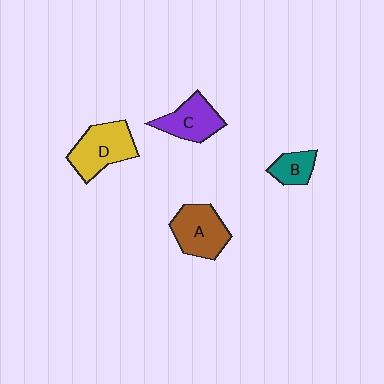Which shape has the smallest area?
Shape B (teal).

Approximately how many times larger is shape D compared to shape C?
Approximately 1.3 times.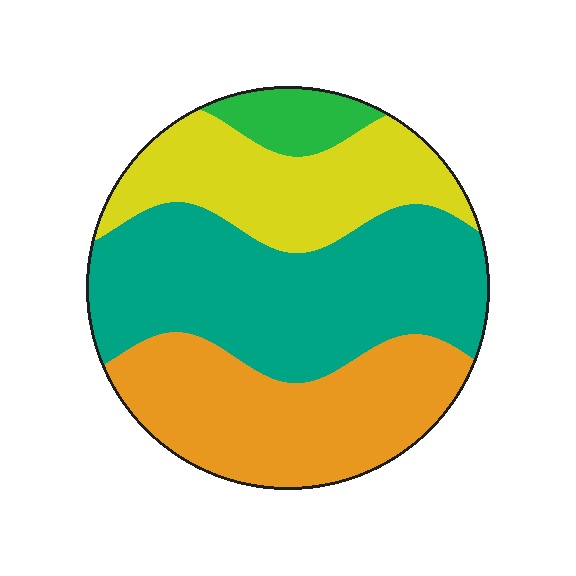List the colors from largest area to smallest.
From largest to smallest: teal, orange, yellow, green.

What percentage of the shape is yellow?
Yellow takes up about one quarter (1/4) of the shape.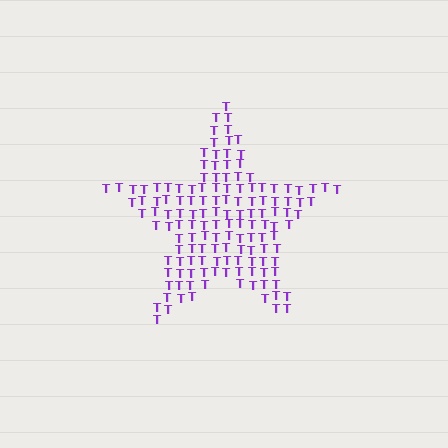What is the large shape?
The large shape is a star.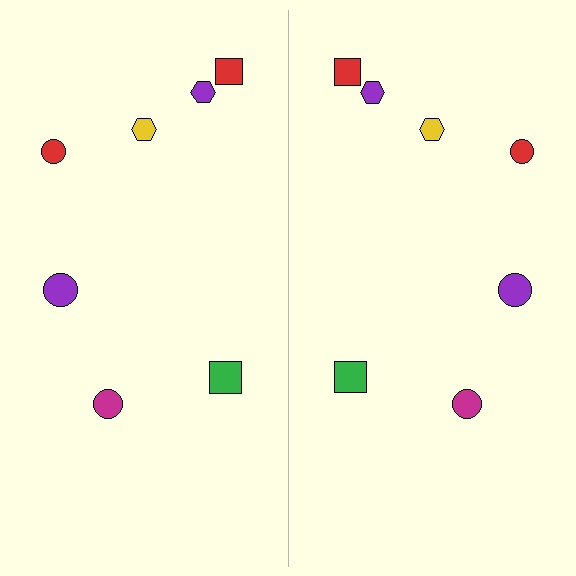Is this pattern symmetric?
Yes, this pattern has bilateral (reflection) symmetry.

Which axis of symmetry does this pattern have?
The pattern has a vertical axis of symmetry running through the center of the image.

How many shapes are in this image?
There are 14 shapes in this image.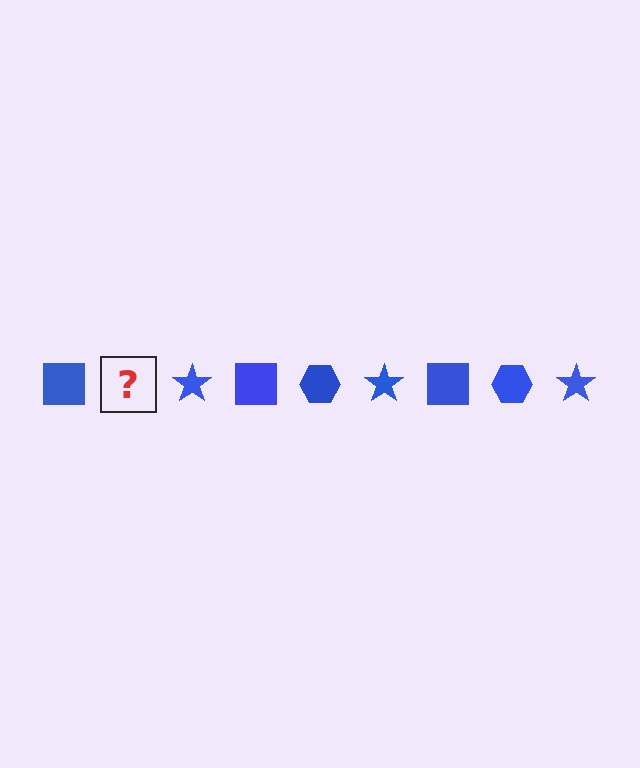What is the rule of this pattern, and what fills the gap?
The rule is that the pattern cycles through square, hexagon, star shapes in blue. The gap should be filled with a blue hexagon.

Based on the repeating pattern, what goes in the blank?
The blank should be a blue hexagon.